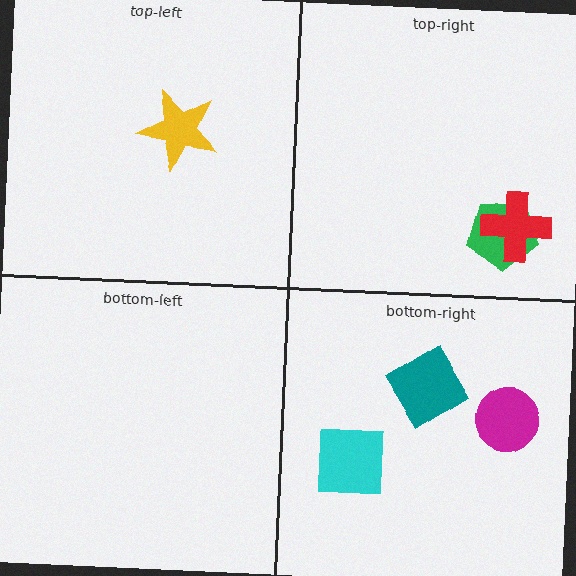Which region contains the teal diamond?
The bottom-right region.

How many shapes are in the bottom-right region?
3.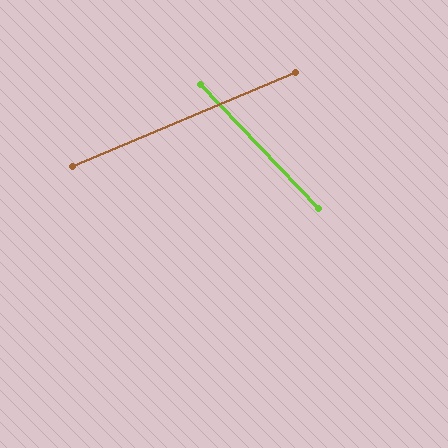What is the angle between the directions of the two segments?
Approximately 70 degrees.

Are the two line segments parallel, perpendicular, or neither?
Neither parallel nor perpendicular — they differ by about 70°.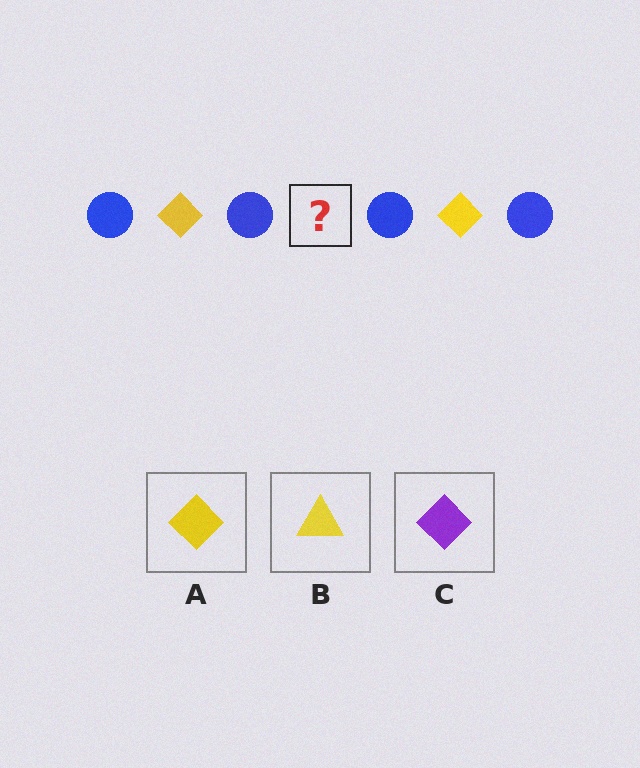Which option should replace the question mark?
Option A.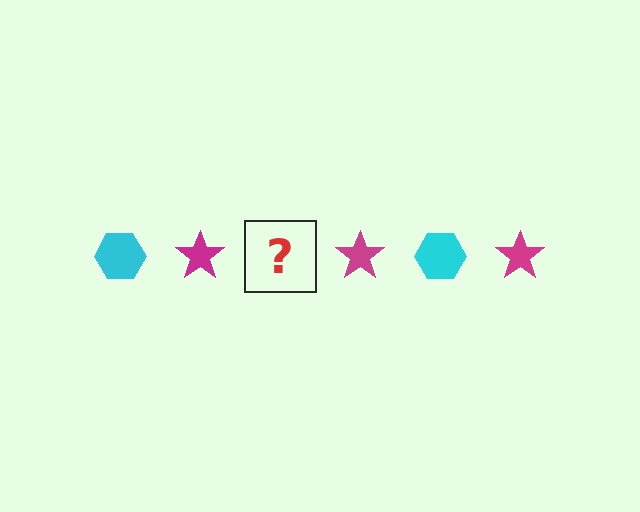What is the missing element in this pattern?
The missing element is a cyan hexagon.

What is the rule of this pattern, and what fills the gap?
The rule is that the pattern alternates between cyan hexagon and magenta star. The gap should be filled with a cyan hexagon.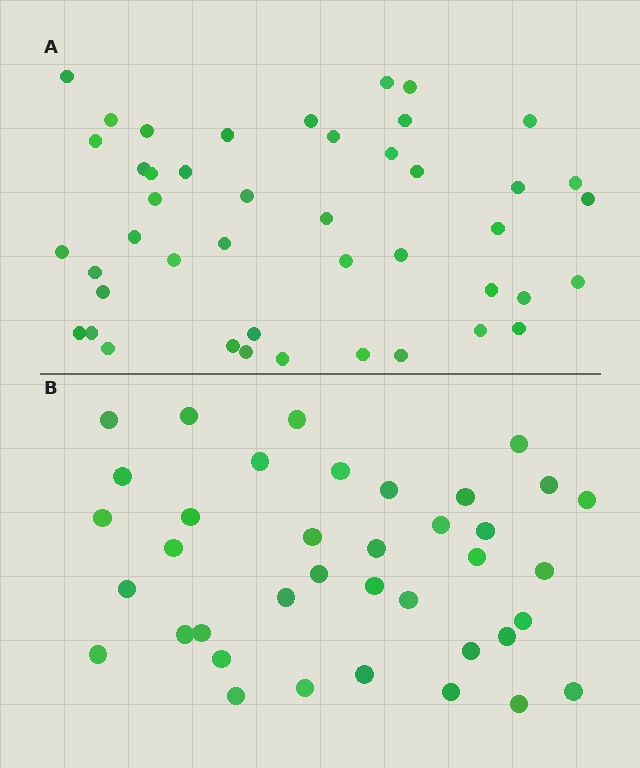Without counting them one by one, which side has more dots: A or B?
Region A (the top region) has more dots.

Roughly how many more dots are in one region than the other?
Region A has roughly 8 or so more dots than region B.